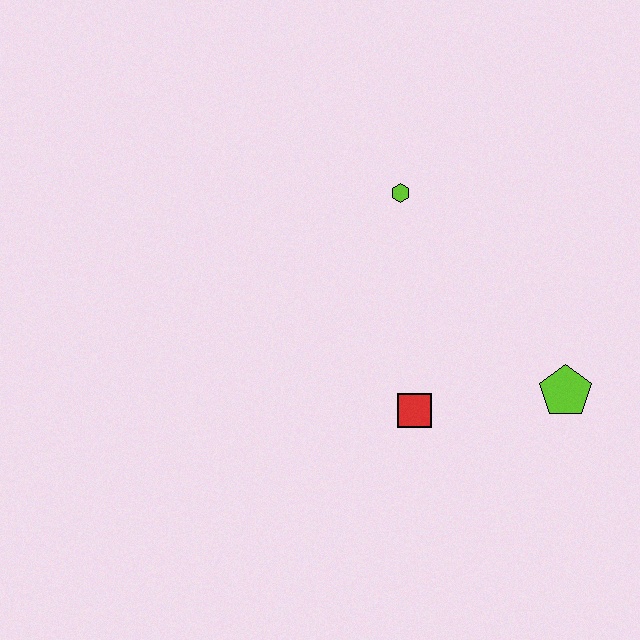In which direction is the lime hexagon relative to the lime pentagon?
The lime hexagon is above the lime pentagon.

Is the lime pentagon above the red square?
Yes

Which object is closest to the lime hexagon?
The red square is closest to the lime hexagon.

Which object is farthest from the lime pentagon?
The lime hexagon is farthest from the lime pentagon.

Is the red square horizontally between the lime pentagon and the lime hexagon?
Yes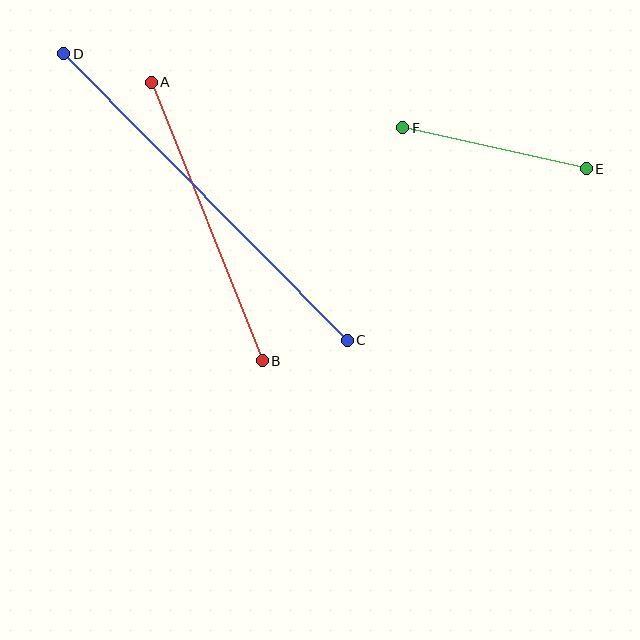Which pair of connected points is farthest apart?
Points C and D are farthest apart.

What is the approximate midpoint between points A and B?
The midpoint is at approximately (207, 222) pixels.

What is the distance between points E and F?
The distance is approximately 188 pixels.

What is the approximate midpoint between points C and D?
The midpoint is at approximately (206, 197) pixels.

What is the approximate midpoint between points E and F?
The midpoint is at approximately (495, 148) pixels.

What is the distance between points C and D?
The distance is approximately 403 pixels.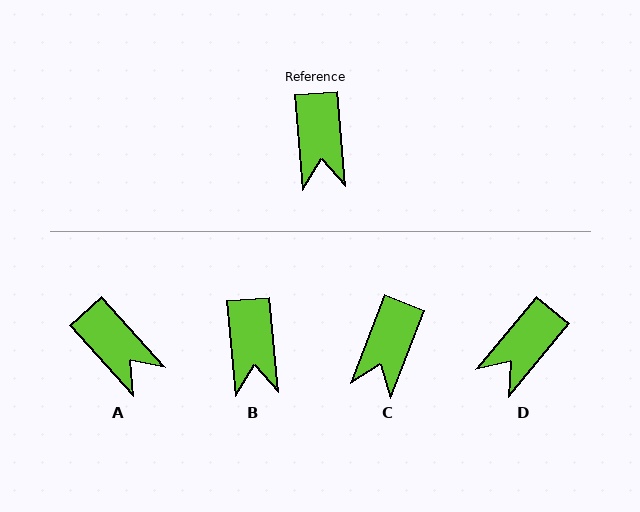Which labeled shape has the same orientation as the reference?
B.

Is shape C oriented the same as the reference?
No, it is off by about 26 degrees.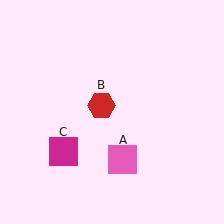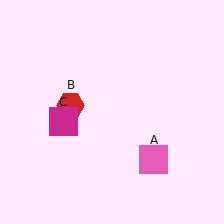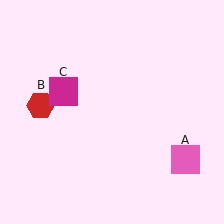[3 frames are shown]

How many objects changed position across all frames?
3 objects changed position: pink square (object A), red hexagon (object B), magenta square (object C).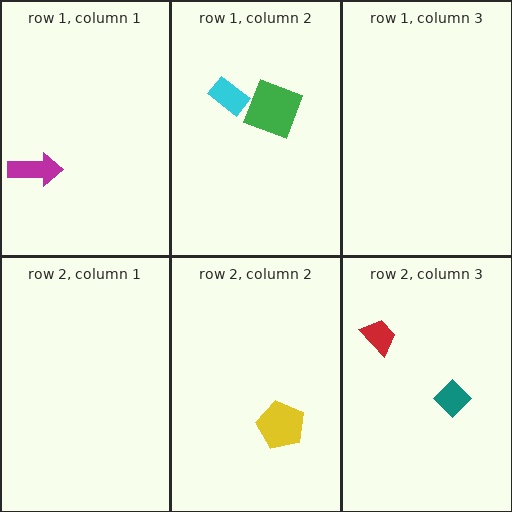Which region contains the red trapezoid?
The row 2, column 3 region.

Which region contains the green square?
The row 1, column 2 region.